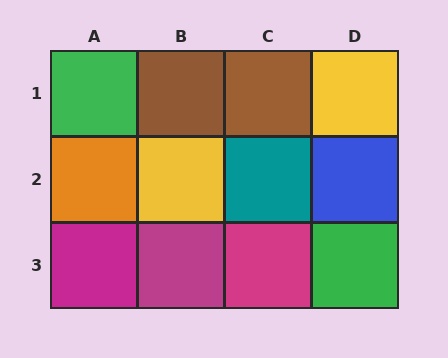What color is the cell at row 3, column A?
Magenta.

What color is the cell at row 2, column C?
Teal.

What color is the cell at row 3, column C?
Magenta.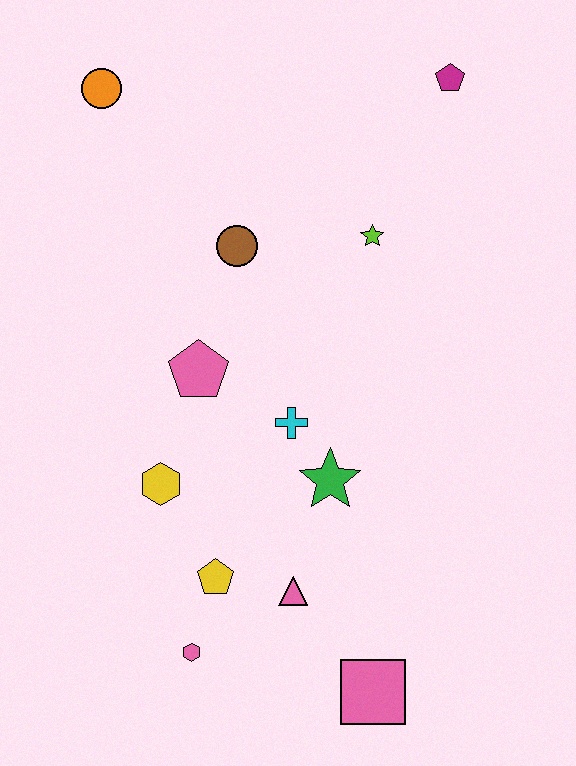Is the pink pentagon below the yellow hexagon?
No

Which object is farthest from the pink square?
The orange circle is farthest from the pink square.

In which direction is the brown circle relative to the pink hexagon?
The brown circle is above the pink hexagon.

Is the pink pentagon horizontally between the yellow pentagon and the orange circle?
Yes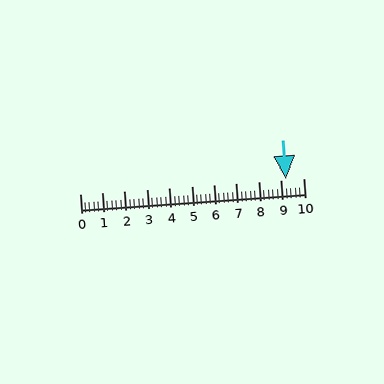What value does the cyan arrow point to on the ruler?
The cyan arrow points to approximately 9.2.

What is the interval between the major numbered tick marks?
The major tick marks are spaced 1 units apart.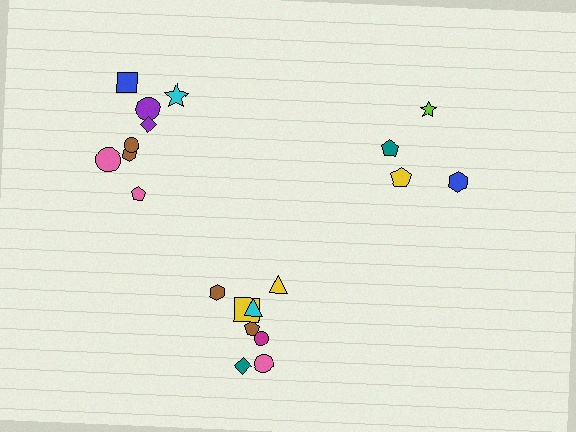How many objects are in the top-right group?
There are 4 objects.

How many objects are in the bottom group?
There are 8 objects.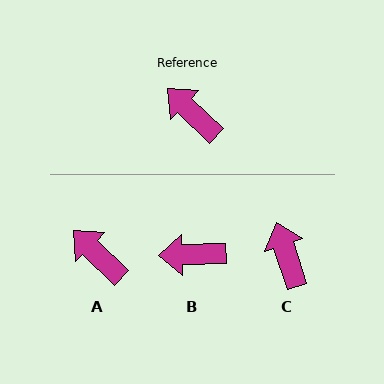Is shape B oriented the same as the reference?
No, it is off by about 46 degrees.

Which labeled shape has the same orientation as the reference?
A.